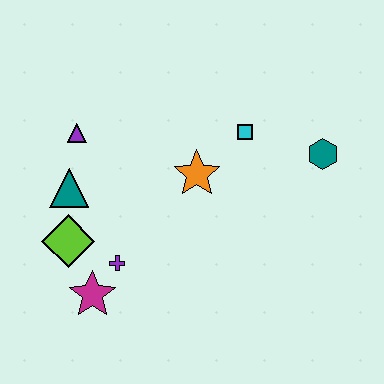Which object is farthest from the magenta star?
The teal hexagon is farthest from the magenta star.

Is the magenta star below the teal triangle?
Yes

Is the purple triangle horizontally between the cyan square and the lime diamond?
Yes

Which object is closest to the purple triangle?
The teal triangle is closest to the purple triangle.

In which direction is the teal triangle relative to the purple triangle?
The teal triangle is below the purple triangle.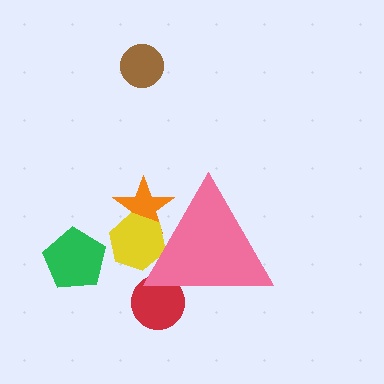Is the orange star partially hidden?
Yes, the orange star is partially hidden behind the pink triangle.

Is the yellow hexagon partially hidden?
Yes, the yellow hexagon is partially hidden behind the pink triangle.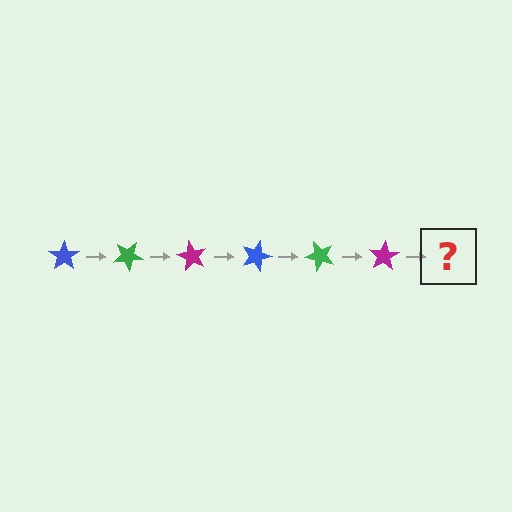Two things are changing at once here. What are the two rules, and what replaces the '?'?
The two rules are that it rotates 30 degrees each step and the color cycles through blue, green, and magenta. The '?' should be a blue star, rotated 180 degrees from the start.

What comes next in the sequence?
The next element should be a blue star, rotated 180 degrees from the start.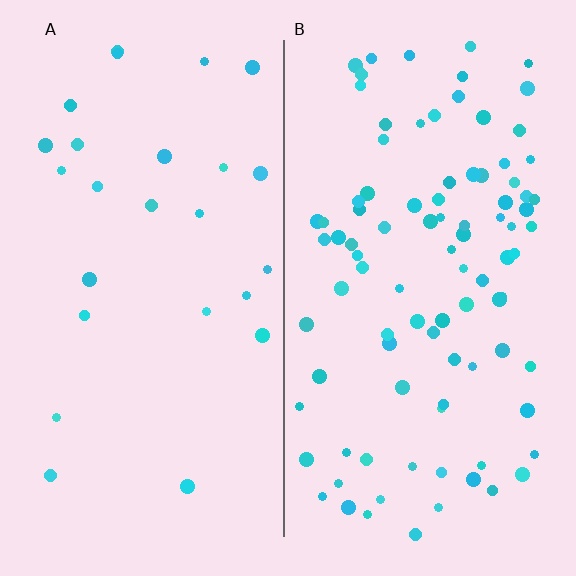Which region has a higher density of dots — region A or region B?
B (the right).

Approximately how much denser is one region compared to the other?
Approximately 3.7× — region B over region A.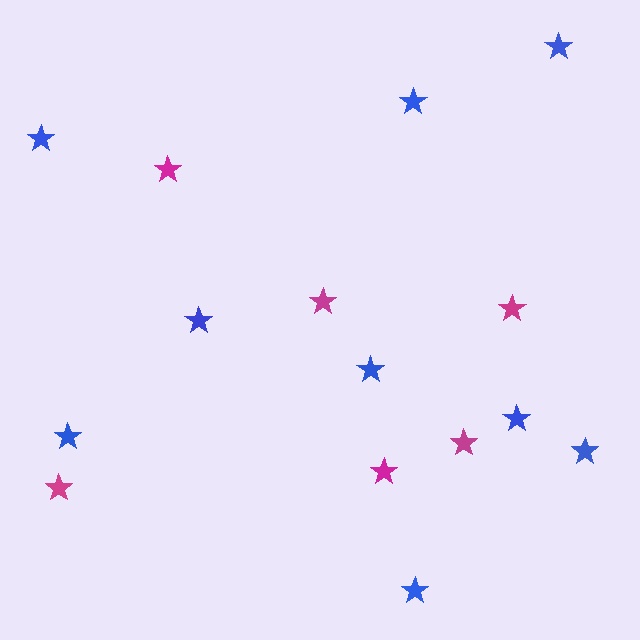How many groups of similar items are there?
There are 2 groups: one group of magenta stars (6) and one group of blue stars (9).